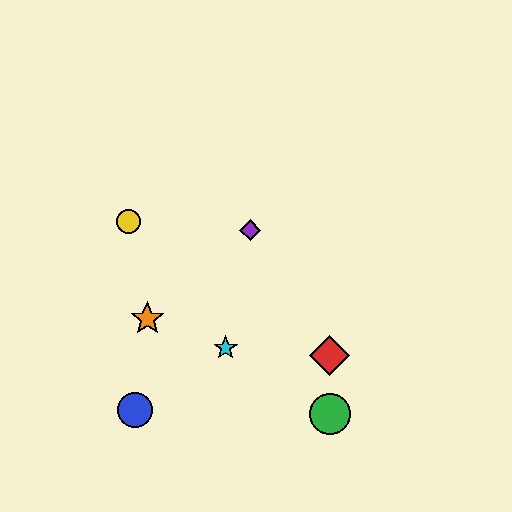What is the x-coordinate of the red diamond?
The red diamond is at x≈330.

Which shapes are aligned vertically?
The red diamond, the green circle are aligned vertically.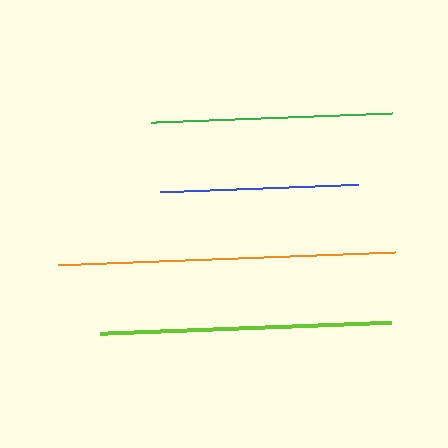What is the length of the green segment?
The green segment is approximately 242 pixels long.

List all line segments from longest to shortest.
From longest to shortest: orange, lime, green, blue.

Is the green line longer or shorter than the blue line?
The green line is longer than the blue line.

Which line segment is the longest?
The orange line is the longest at approximately 337 pixels.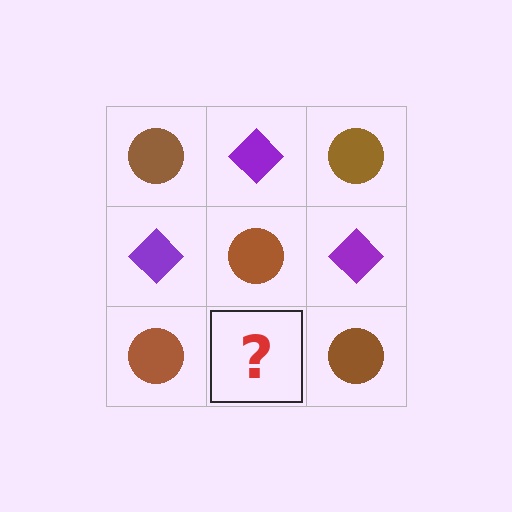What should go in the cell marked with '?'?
The missing cell should contain a purple diamond.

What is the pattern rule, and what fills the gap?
The rule is that it alternates brown circle and purple diamond in a checkerboard pattern. The gap should be filled with a purple diamond.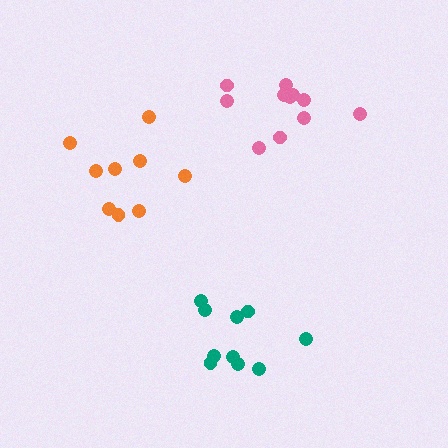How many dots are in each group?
Group 1: 9 dots, Group 2: 10 dots, Group 3: 11 dots (30 total).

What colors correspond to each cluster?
The clusters are colored: orange, teal, pink.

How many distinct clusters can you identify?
There are 3 distinct clusters.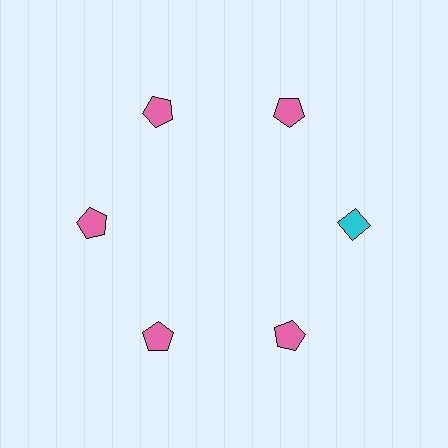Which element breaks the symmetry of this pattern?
The cyan diamond at roughly the 3 o'clock position breaks the symmetry. All other shapes are pink pentagons.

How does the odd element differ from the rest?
It differs in both color (cyan instead of pink) and shape (diamond instead of pentagon).